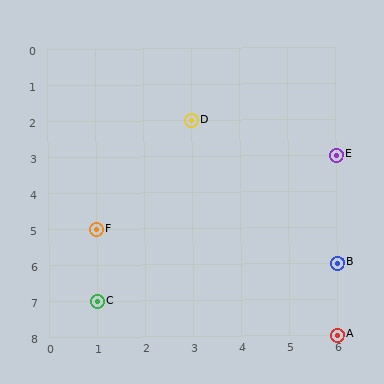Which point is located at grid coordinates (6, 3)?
Point E is at (6, 3).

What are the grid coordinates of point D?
Point D is at grid coordinates (3, 2).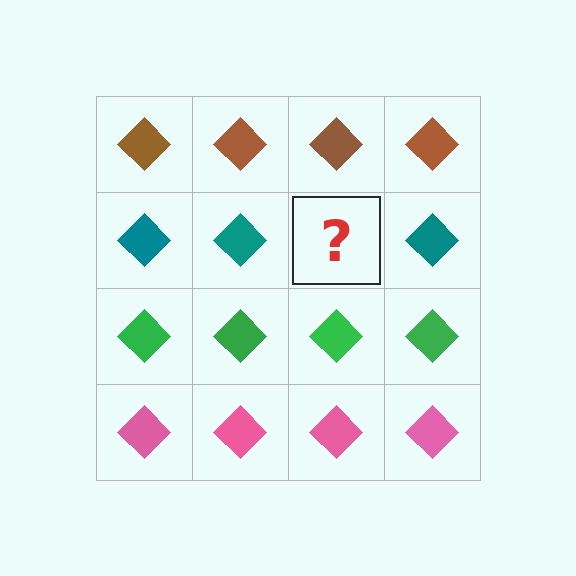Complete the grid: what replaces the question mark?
The question mark should be replaced with a teal diamond.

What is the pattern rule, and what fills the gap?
The rule is that each row has a consistent color. The gap should be filled with a teal diamond.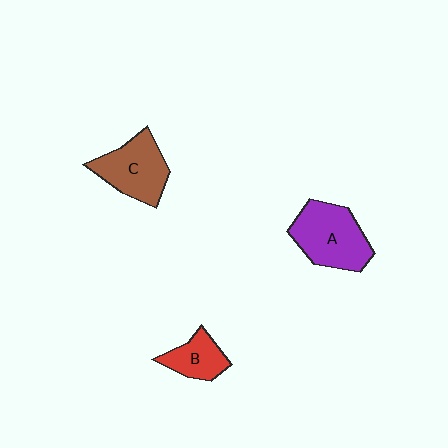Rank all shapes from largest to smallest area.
From largest to smallest: A (purple), C (brown), B (red).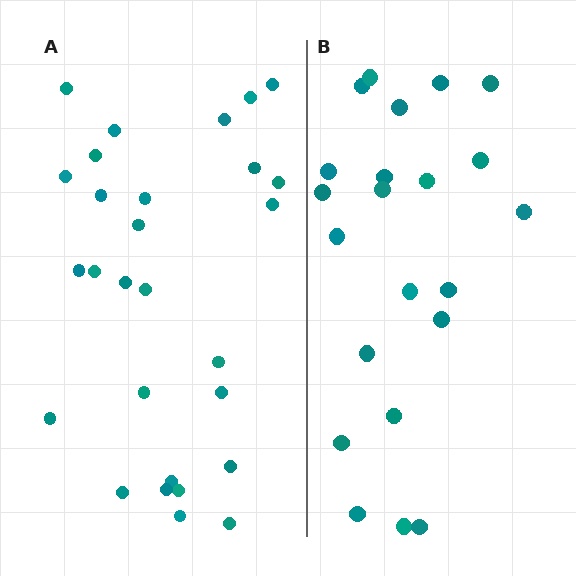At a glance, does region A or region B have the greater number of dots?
Region A (the left region) has more dots.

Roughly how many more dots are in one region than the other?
Region A has about 6 more dots than region B.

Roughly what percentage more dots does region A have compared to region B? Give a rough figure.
About 25% more.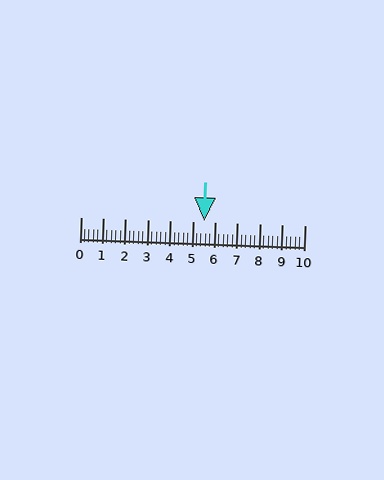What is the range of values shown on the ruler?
The ruler shows values from 0 to 10.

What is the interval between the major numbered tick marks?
The major tick marks are spaced 1 units apart.